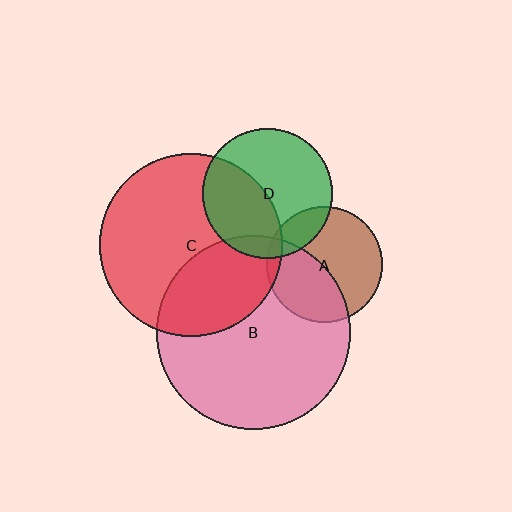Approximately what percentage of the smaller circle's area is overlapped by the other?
Approximately 10%.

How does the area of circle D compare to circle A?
Approximately 1.3 times.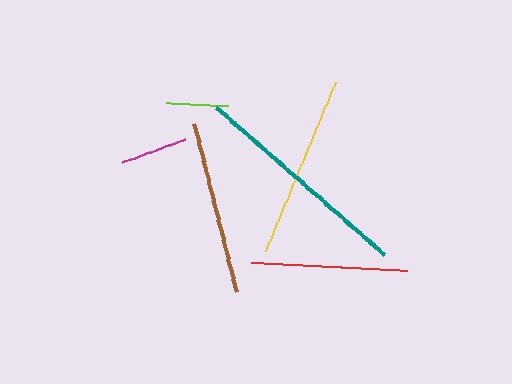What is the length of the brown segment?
The brown segment is approximately 173 pixels long.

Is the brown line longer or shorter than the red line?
The brown line is longer than the red line.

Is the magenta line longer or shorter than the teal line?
The teal line is longer than the magenta line.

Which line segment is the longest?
The teal line is the longest at approximately 223 pixels.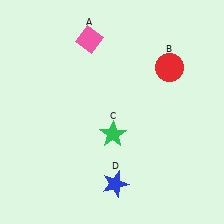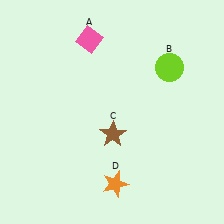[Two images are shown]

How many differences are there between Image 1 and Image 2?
There are 3 differences between the two images.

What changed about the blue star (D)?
In Image 1, D is blue. In Image 2, it changed to orange.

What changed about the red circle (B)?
In Image 1, B is red. In Image 2, it changed to lime.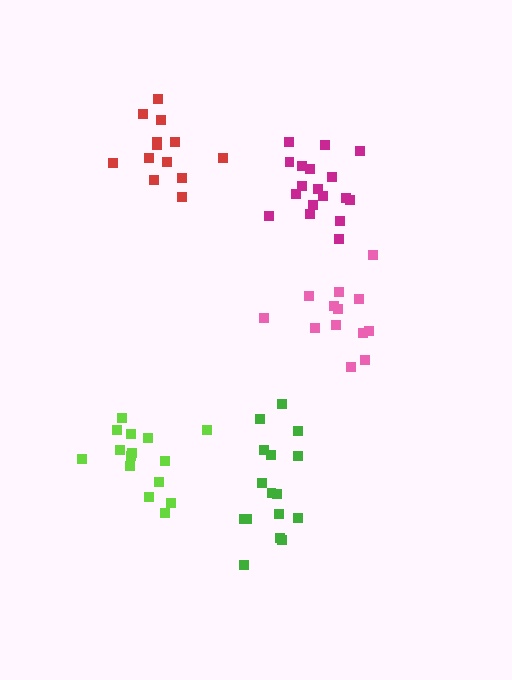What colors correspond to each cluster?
The clusters are colored: pink, lime, magenta, red, green.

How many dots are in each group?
Group 1: 13 dots, Group 2: 15 dots, Group 3: 18 dots, Group 4: 13 dots, Group 5: 16 dots (75 total).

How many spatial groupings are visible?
There are 5 spatial groupings.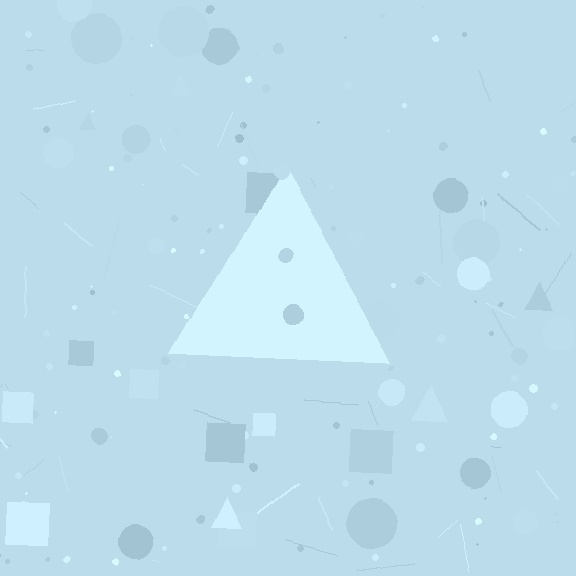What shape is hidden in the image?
A triangle is hidden in the image.